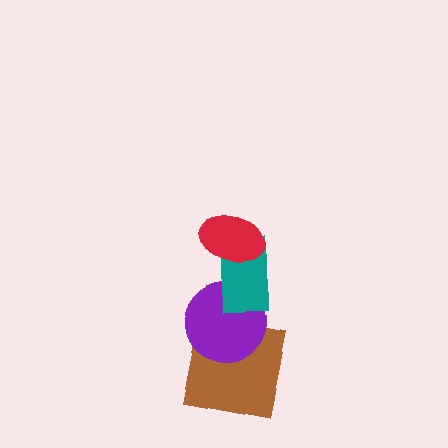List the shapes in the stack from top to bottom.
From top to bottom: the red ellipse, the teal rectangle, the purple circle, the brown square.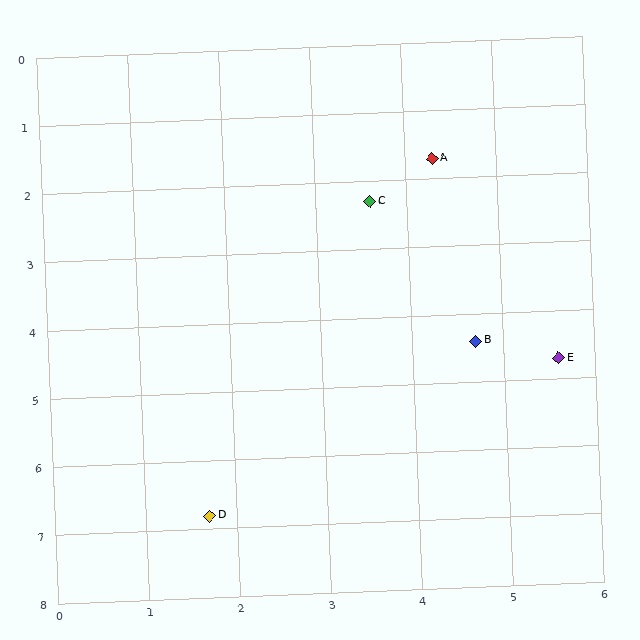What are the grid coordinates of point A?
Point A is at approximately (4.3, 1.7).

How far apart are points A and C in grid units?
Points A and C are about 0.9 grid units apart.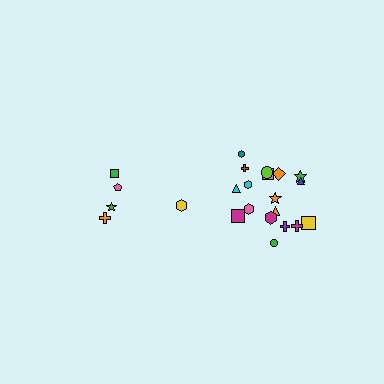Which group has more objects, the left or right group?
The right group.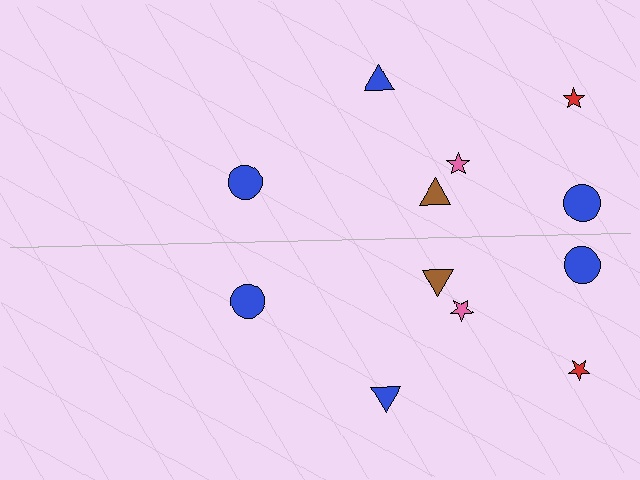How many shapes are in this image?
There are 12 shapes in this image.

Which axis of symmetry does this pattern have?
The pattern has a horizontal axis of symmetry running through the center of the image.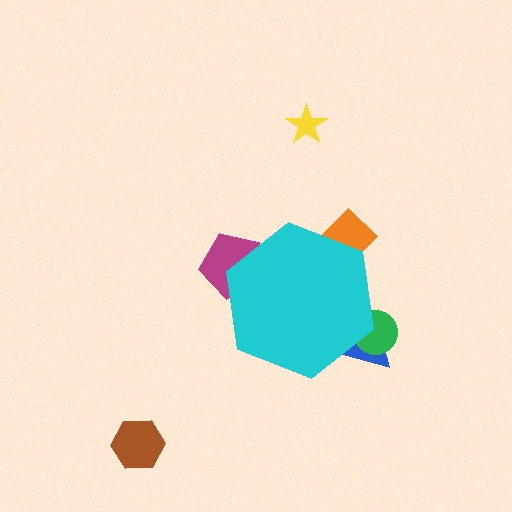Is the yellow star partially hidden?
No, the yellow star is fully visible.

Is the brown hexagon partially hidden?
No, the brown hexagon is fully visible.